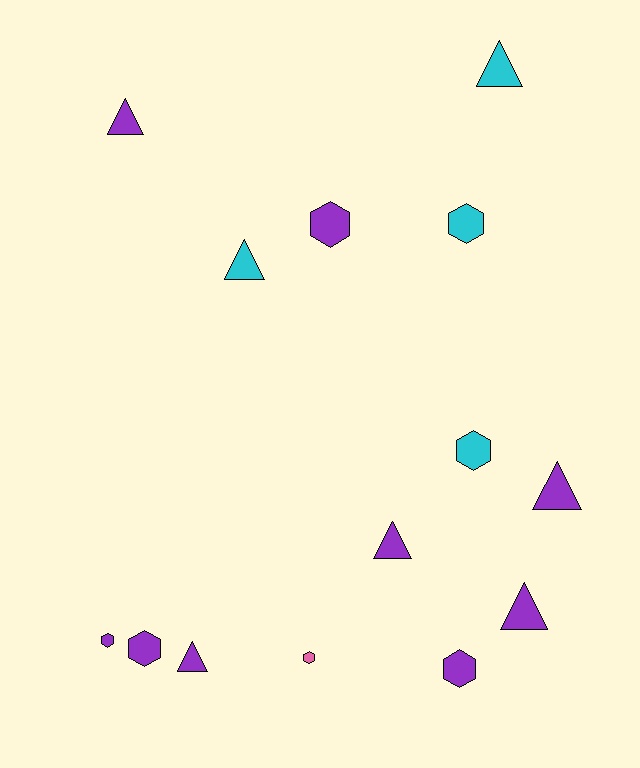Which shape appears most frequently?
Triangle, with 7 objects.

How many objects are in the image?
There are 14 objects.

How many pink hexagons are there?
There is 1 pink hexagon.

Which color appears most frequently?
Purple, with 9 objects.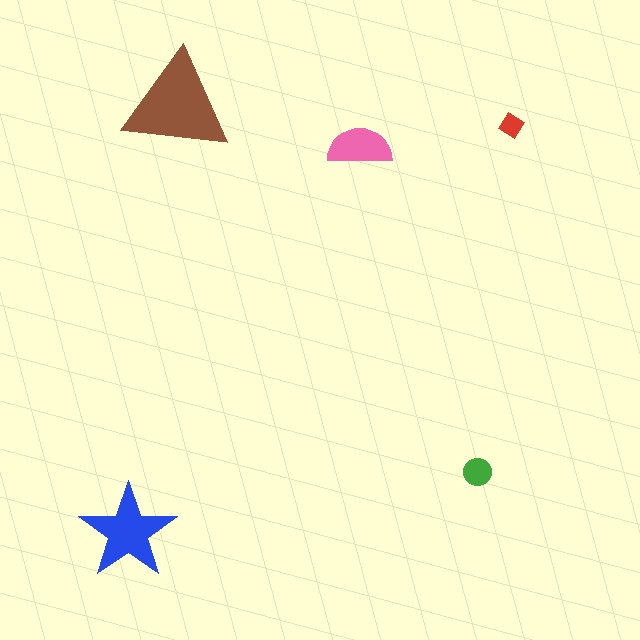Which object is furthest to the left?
The blue star is leftmost.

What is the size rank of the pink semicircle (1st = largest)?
3rd.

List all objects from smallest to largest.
The red diamond, the green circle, the pink semicircle, the blue star, the brown triangle.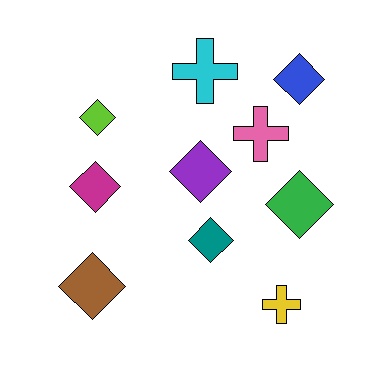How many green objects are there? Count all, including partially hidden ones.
There is 1 green object.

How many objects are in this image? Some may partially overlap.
There are 10 objects.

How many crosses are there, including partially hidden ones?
There are 3 crosses.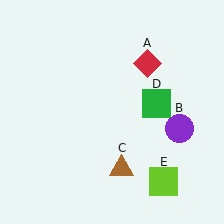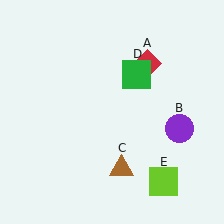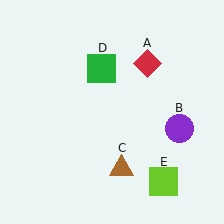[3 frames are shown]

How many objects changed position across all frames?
1 object changed position: green square (object D).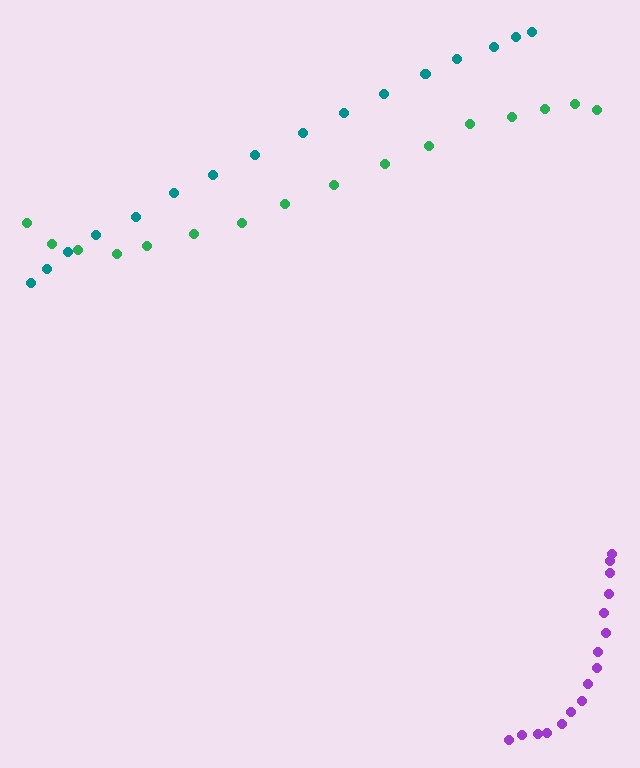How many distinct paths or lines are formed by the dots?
There are 3 distinct paths.